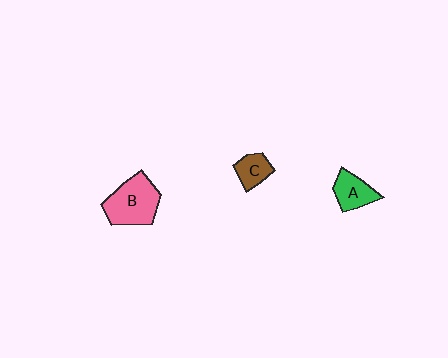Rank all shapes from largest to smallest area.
From largest to smallest: B (pink), A (green), C (brown).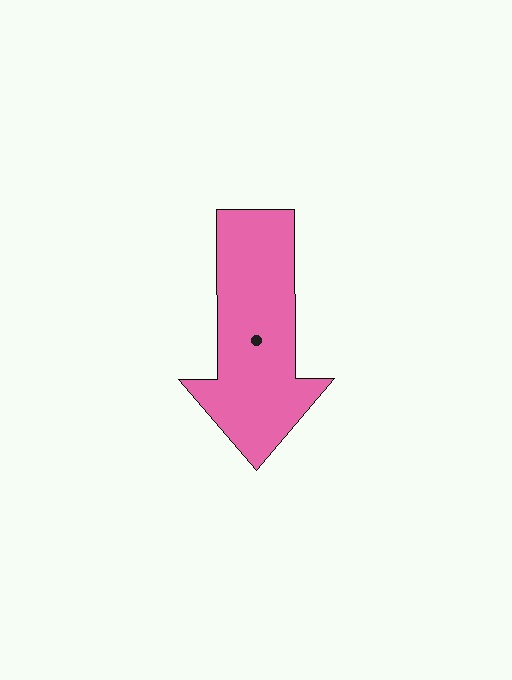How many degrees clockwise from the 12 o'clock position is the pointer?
Approximately 180 degrees.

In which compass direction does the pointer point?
South.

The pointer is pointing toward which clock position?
Roughly 6 o'clock.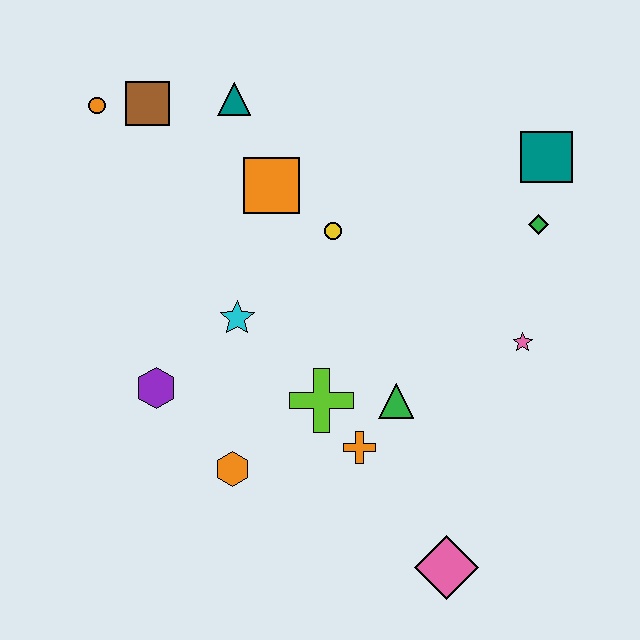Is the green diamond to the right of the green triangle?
Yes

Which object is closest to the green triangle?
The orange cross is closest to the green triangle.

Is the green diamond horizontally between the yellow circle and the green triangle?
No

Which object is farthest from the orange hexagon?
The teal square is farthest from the orange hexagon.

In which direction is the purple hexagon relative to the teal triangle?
The purple hexagon is below the teal triangle.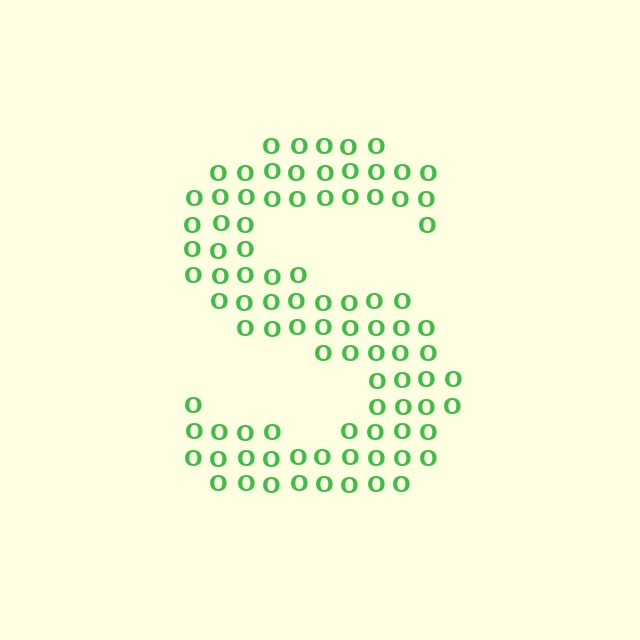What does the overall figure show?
The overall figure shows the letter S.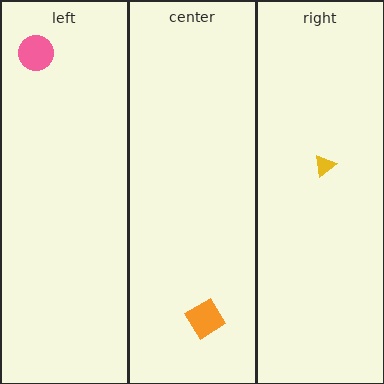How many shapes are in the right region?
1.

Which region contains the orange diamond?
The center region.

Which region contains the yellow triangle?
The right region.